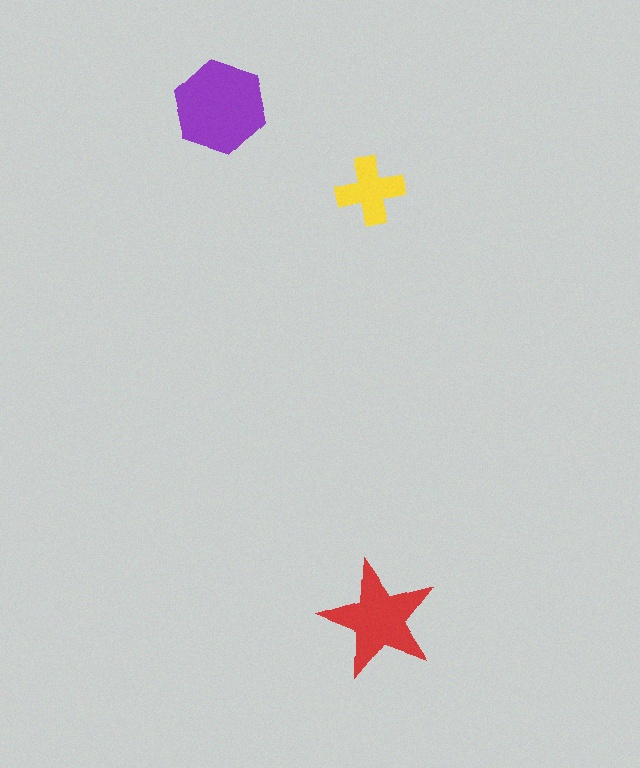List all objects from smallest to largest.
The yellow cross, the red star, the purple hexagon.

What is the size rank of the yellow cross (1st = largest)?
3rd.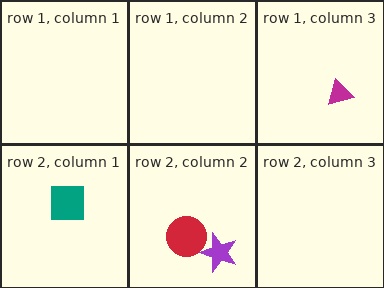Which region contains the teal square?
The row 2, column 1 region.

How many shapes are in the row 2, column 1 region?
1.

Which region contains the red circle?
The row 2, column 2 region.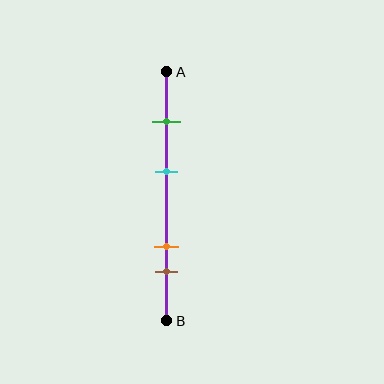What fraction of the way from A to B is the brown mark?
The brown mark is approximately 80% (0.8) of the way from A to B.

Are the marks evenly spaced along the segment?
No, the marks are not evenly spaced.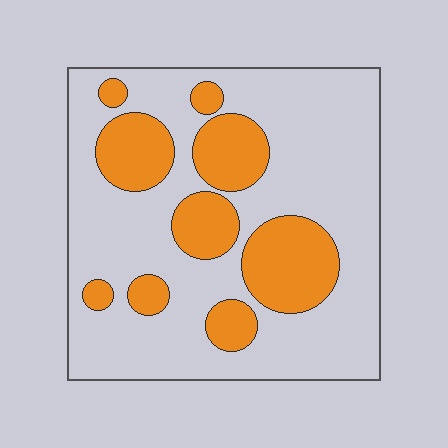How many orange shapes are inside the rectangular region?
9.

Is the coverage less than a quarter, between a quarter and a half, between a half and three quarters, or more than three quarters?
Between a quarter and a half.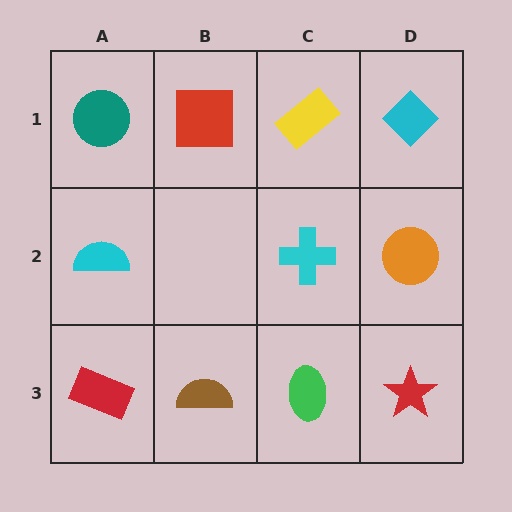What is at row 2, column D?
An orange circle.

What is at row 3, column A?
A red rectangle.